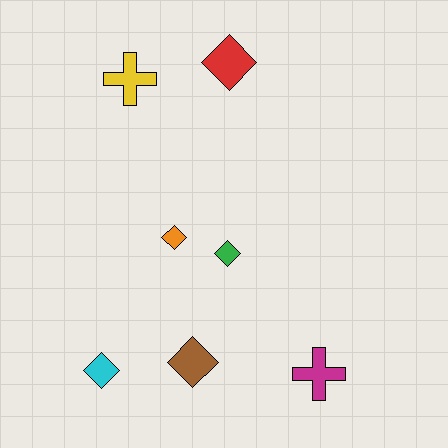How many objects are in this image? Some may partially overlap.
There are 7 objects.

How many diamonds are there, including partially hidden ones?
There are 5 diamonds.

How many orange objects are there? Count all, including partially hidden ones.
There is 1 orange object.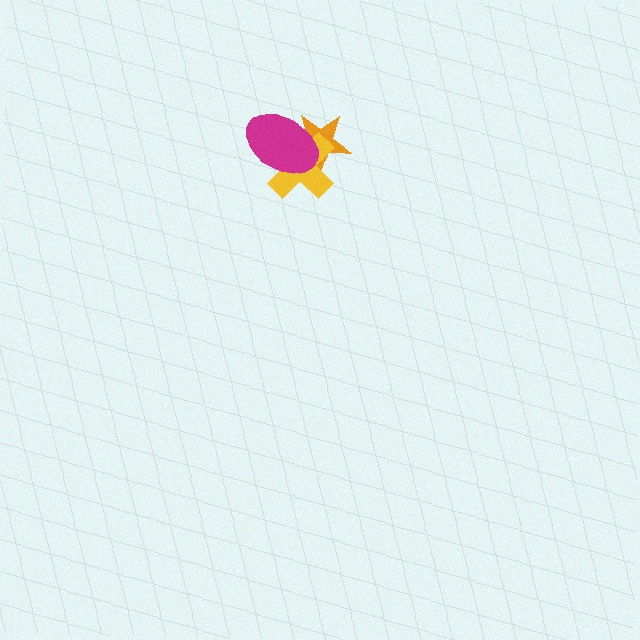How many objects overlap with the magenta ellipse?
2 objects overlap with the magenta ellipse.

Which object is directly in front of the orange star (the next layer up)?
The yellow cross is directly in front of the orange star.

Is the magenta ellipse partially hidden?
No, no other shape covers it.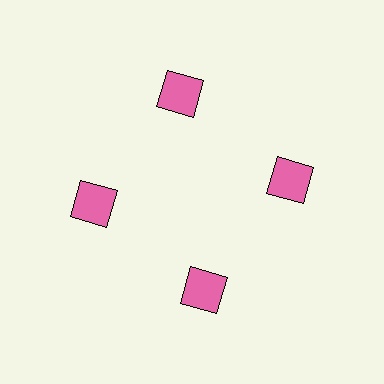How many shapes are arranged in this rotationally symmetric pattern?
There are 8 shapes, arranged in 4 groups of 2.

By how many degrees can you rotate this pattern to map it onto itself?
The pattern maps onto itself every 90 degrees of rotation.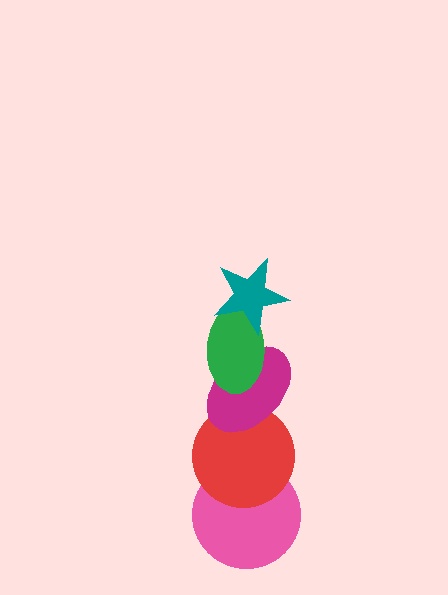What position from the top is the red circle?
The red circle is 4th from the top.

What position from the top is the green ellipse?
The green ellipse is 2nd from the top.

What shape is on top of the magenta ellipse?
The green ellipse is on top of the magenta ellipse.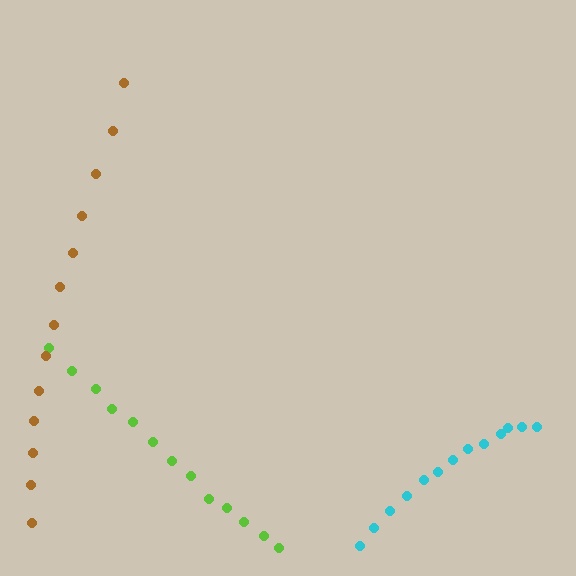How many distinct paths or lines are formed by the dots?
There are 3 distinct paths.